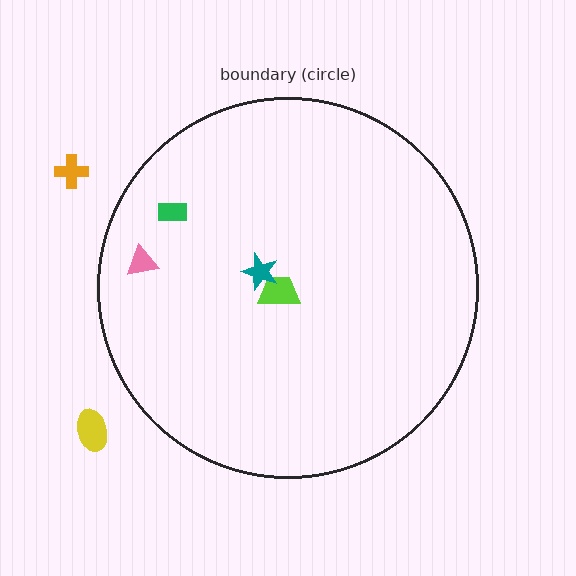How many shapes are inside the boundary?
4 inside, 2 outside.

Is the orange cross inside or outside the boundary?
Outside.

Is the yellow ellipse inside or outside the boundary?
Outside.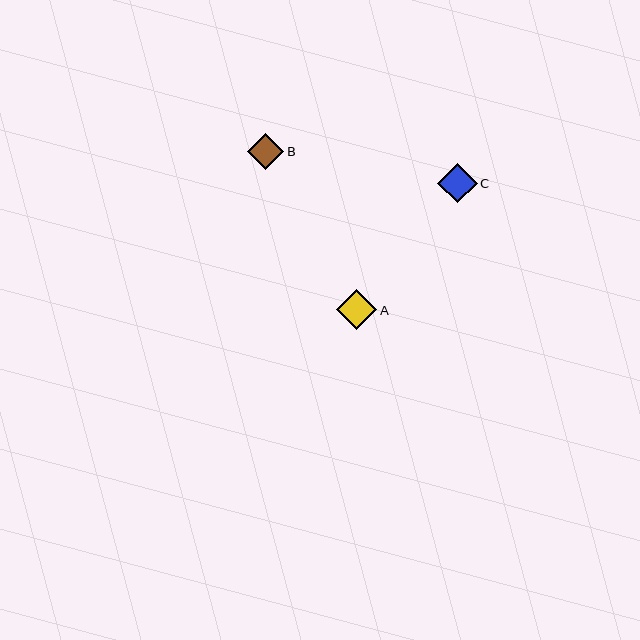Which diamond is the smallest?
Diamond B is the smallest with a size of approximately 36 pixels.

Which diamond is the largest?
Diamond A is the largest with a size of approximately 40 pixels.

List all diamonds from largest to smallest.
From largest to smallest: A, C, B.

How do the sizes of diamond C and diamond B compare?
Diamond C and diamond B are approximately the same size.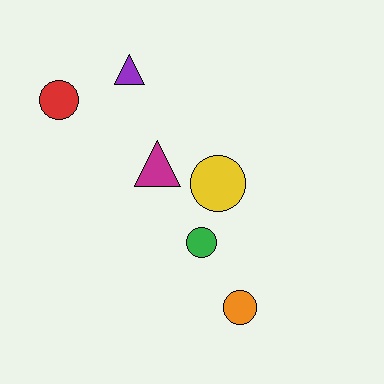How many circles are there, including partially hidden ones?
There are 4 circles.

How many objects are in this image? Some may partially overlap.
There are 6 objects.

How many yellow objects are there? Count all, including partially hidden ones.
There is 1 yellow object.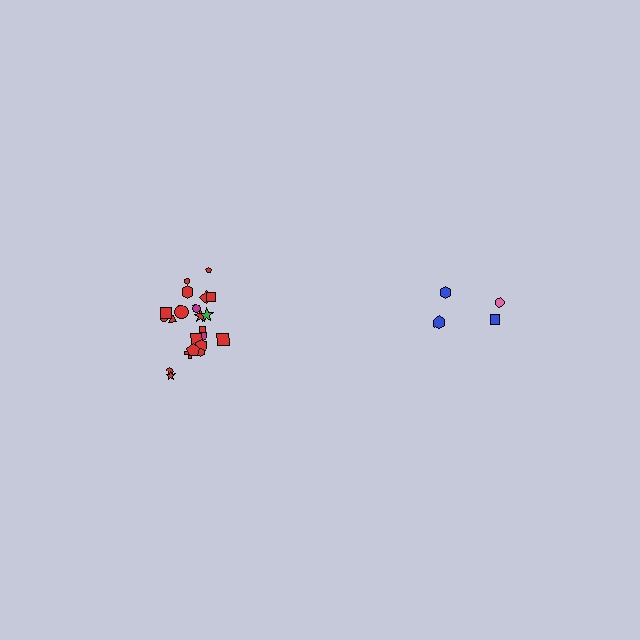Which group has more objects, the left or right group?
The left group.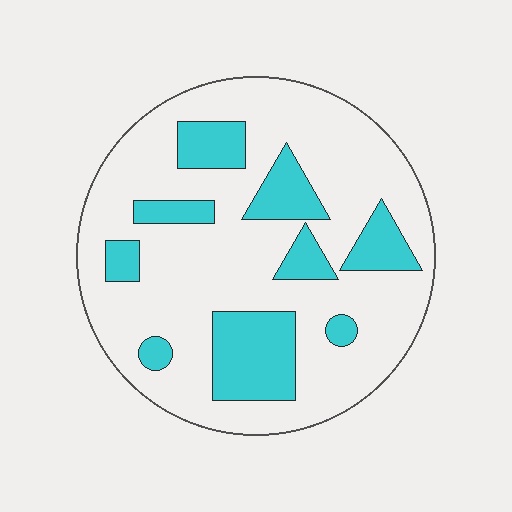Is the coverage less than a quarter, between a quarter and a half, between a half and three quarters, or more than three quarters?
Less than a quarter.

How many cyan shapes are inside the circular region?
9.